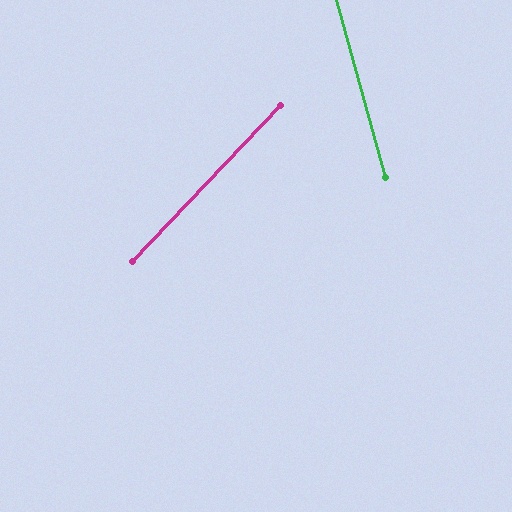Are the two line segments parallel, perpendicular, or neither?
Neither parallel nor perpendicular — they differ by about 59°.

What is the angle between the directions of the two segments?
Approximately 59 degrees.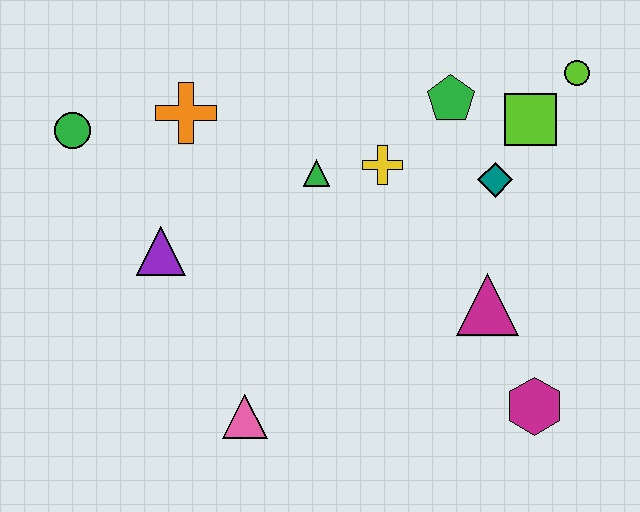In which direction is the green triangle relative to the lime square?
The green triangle is to the left of the lime square.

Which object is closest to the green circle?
The orange cross is closest to the green circle.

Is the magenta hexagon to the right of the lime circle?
No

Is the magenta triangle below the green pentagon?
Yes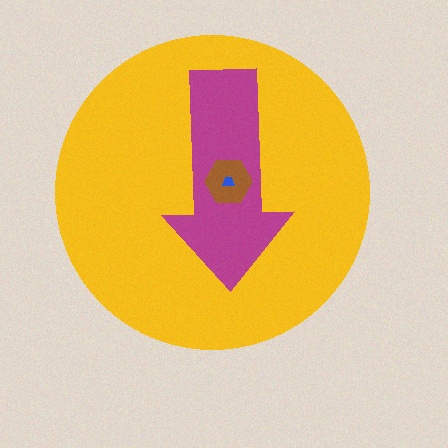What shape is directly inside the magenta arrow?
The brown hexagon.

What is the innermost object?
The blue trapezoid.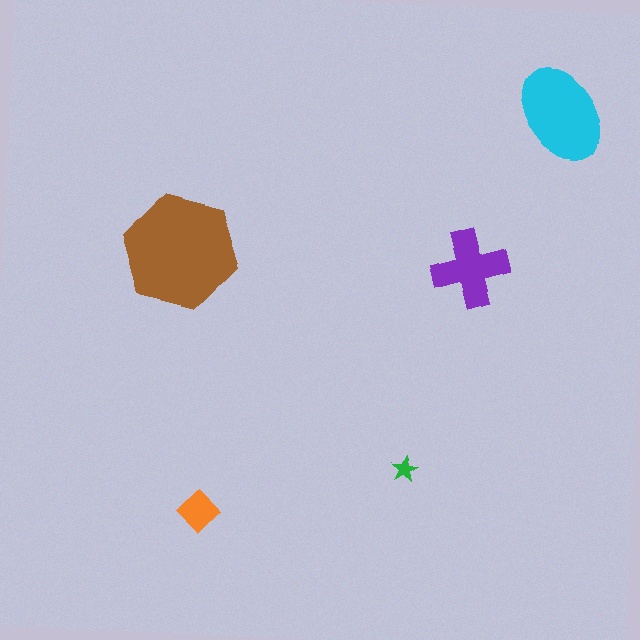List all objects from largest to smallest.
The brown hexagon, the cyan ellipse, the purple cross, the orange diamond, the green star.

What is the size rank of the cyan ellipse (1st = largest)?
2nd.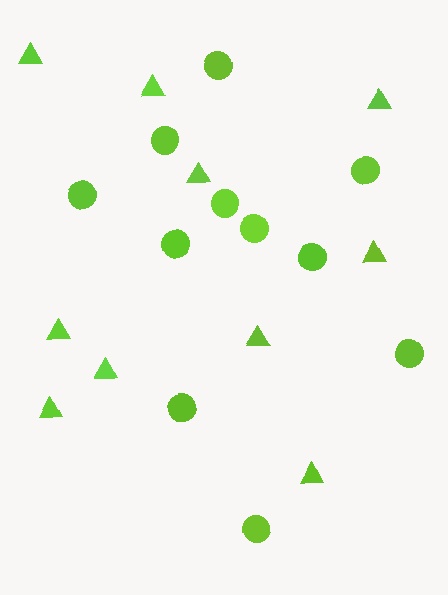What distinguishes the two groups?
There are 2 groups: one group of circles (11) and one group of triangles (10).